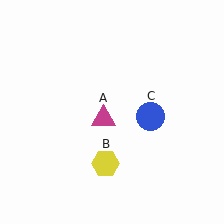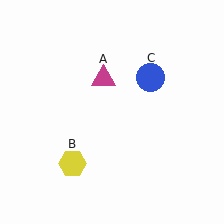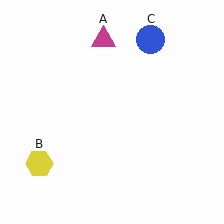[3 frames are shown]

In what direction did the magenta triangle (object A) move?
The magenta triangle (object A) moved up.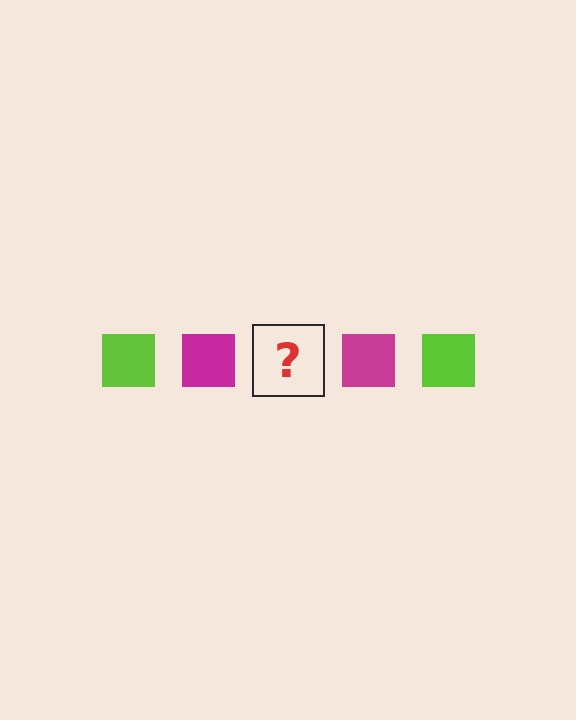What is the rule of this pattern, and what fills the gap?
The rule is that the pattern cycles through lime, magenta squares. The gap should be filled with a lime square.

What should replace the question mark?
The question mark should be replaced with a lime square.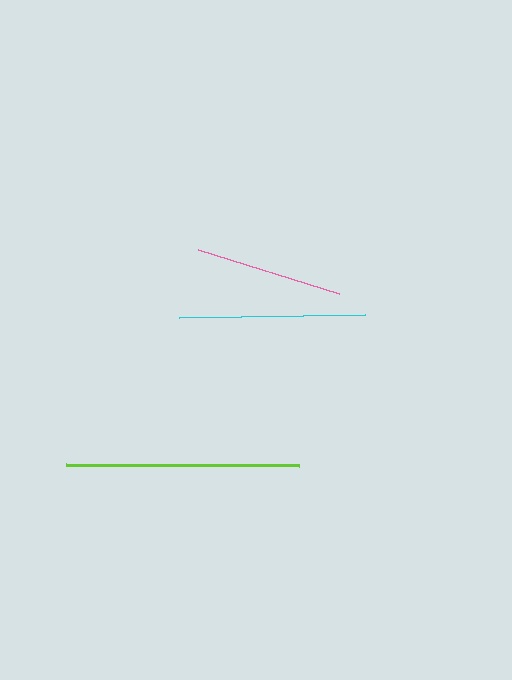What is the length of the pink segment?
The pink segment is approximately 148 pixels long.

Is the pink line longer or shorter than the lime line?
The lime line is longer than the pink line.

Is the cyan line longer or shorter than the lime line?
The lime line is longer than the cyan line.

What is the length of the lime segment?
The lime segment is approximately 233 pixels long.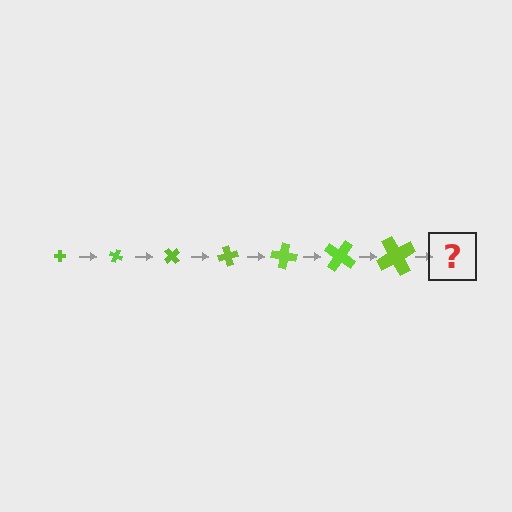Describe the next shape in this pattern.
It should be a cross, larger than the previous one and rotated 175 degrees from the start.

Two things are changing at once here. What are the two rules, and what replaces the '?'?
The two rules are that the cross grows larger each step and it rotates 25 degrees each step. The '?' should be a cross, larger than the previous one and rotated 175 degrees from the start.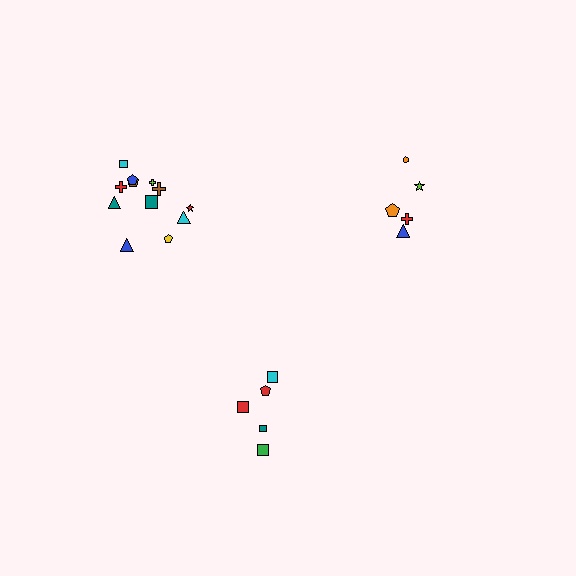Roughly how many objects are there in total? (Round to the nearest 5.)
Roughly 20 objects in total.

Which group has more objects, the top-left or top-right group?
The top-left group.